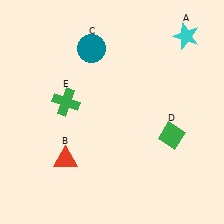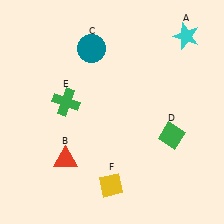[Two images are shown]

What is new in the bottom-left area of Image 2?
A yellow diamond (F) was added in the bottom-left area of Image 2.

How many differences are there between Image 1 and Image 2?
There is 1 difference between the two images.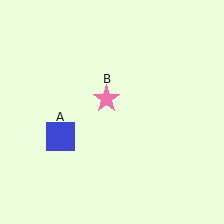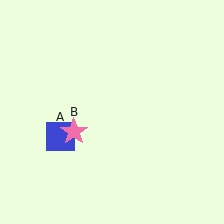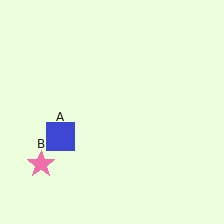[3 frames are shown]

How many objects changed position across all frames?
1 object changed position: pink star (object B).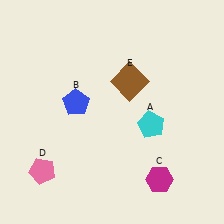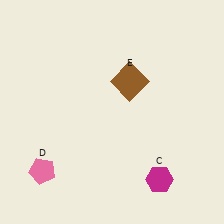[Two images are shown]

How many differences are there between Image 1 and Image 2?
There are 2 differences between the two images.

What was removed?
The cyan pentagon (A), the blue pentagon (B) were removed in Image 2.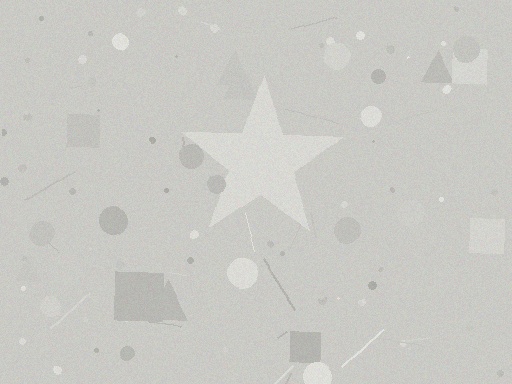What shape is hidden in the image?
A star is hidden in the image.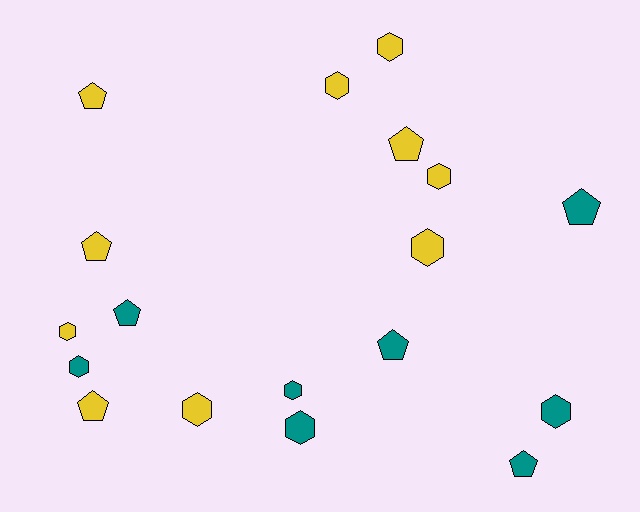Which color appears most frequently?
Yellow, with 10 objects.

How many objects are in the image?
There are 18 objects.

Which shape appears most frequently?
Hexagon, with 10 objects.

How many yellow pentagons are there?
There are 4 yellow pentagons.